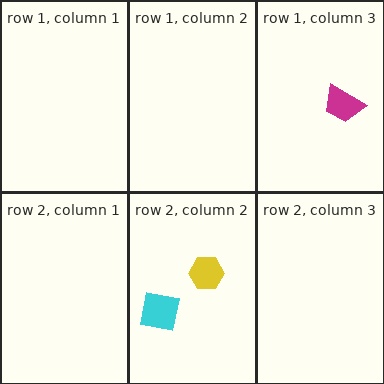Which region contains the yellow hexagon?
The row 2, column 2 region.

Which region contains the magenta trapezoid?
The row 1, column 3 region.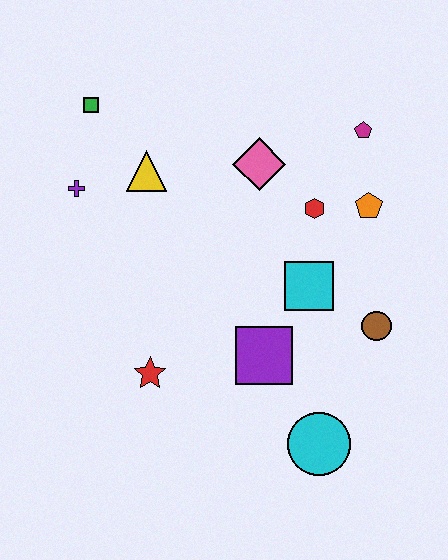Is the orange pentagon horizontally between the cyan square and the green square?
No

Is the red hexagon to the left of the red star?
No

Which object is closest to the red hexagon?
The orange pentagon is closest to the red hexagon.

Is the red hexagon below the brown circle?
No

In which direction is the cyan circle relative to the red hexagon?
The cyan circle is below the red hexagon.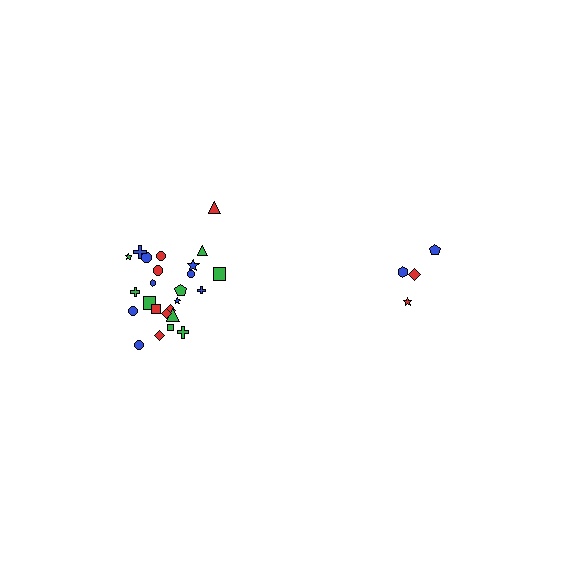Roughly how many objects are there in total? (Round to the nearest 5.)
Roughly 30 objects in total.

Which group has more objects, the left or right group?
The left group.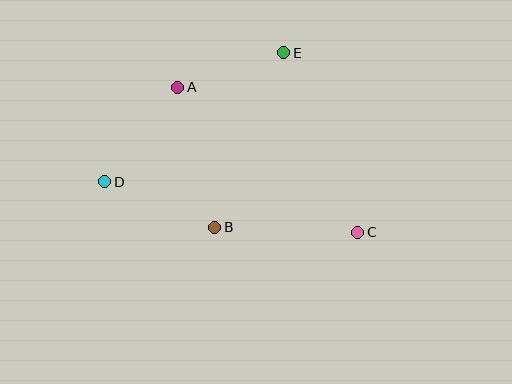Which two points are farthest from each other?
Points C and D are farthest from each other.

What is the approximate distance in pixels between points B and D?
The distance between B and D is approximately 119 pixels.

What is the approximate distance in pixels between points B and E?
The distance between B and E is approximately 188 pixels.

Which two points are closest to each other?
Points A and E are closest to each other.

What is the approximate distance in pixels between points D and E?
The distance between D and E is approximately 221 pixels.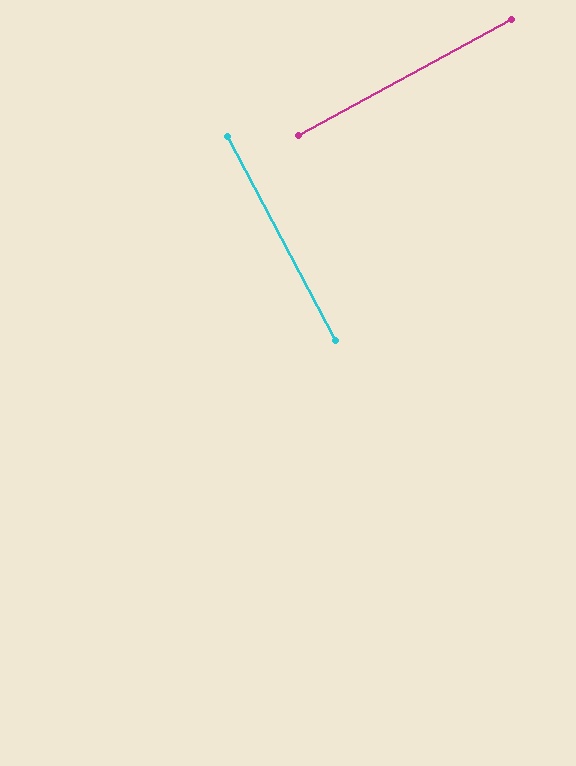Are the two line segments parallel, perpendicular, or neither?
Perpendicular — they meet at approximately 89°.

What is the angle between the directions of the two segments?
Approximately 89 degrees.